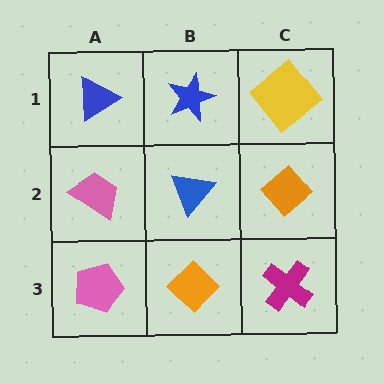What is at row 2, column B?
A blue triangle.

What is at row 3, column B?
An orange diamond.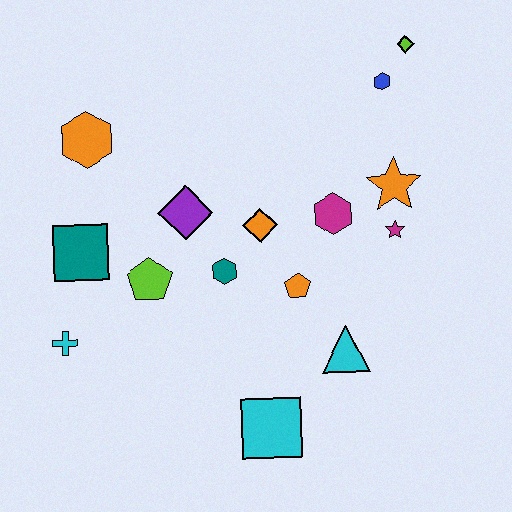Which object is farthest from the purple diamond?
The lime diamond is farthest from the purple diamond.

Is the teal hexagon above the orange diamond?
No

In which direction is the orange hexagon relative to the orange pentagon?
The orange hexagon is to the left of the orange pentagon.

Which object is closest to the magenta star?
The orange star is closest to the magenta star.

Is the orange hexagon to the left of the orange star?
Yes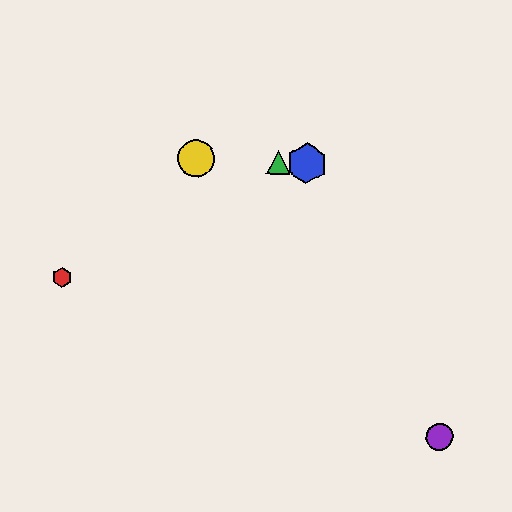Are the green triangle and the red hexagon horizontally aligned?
No, the green triangle is at y≈162 and the red hexagon is at y≈277.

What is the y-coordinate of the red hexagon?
The red hexagon is at y≈277.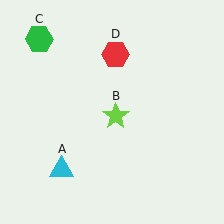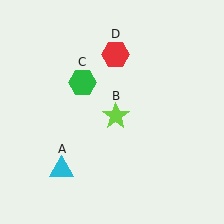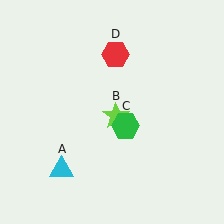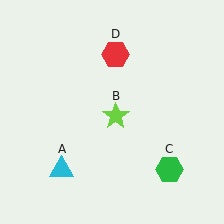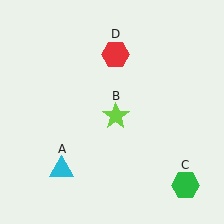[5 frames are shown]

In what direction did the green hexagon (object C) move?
The green hexagon (object C) moved down and to the right.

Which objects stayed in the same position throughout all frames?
Cyan triangle (object A) and lime star (object B) and red hexagon (object D) remained stationary.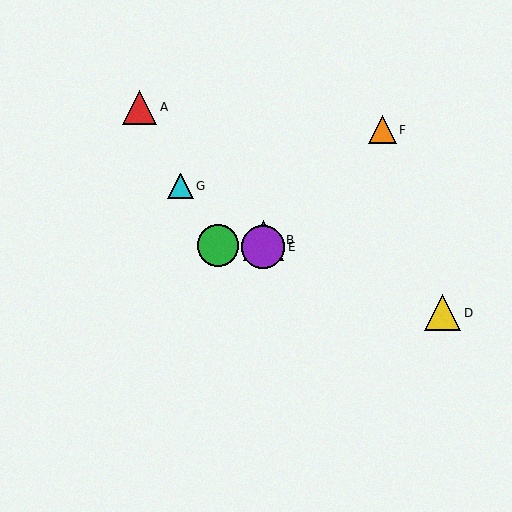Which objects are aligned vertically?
Objects B, E are aligned vertically.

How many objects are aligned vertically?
2 objects (B, E) are aligned vertically.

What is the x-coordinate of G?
Object G is at x≈181.